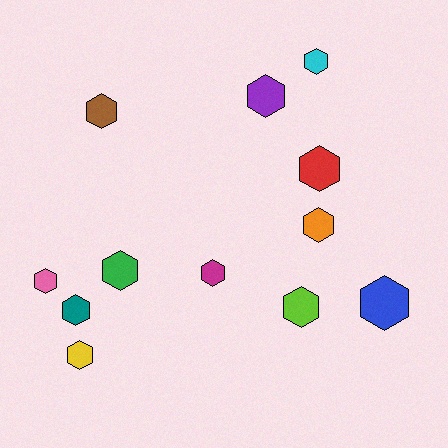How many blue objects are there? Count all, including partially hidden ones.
There is 1 blue object.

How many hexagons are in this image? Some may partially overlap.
There are 12 hexagons.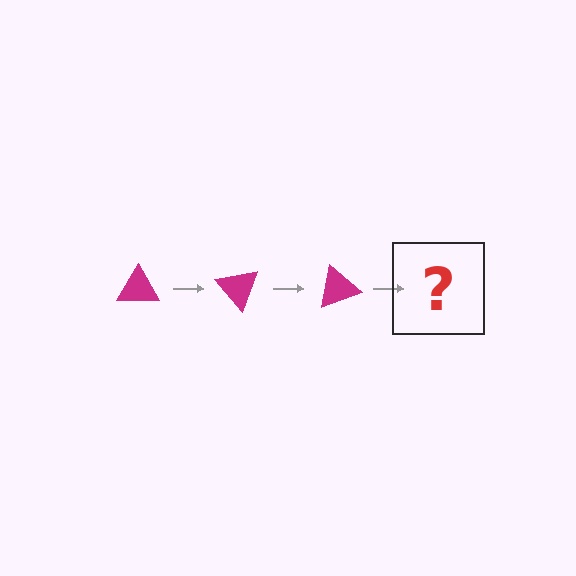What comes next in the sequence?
The next element should be a magenta triangle rotated 150 degrees.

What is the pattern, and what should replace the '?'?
The pattern is that the triangle rotates 50 degrees each step. The '?' should be a magenta triangle rotated 150 degrees.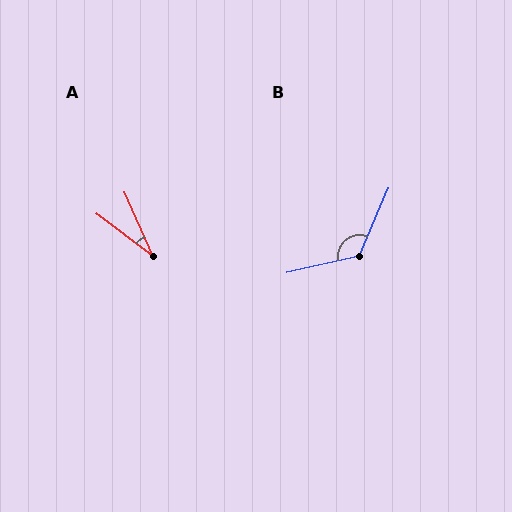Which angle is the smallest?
A, at approximately 29 degrees.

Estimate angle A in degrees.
Approximately 29 degrees.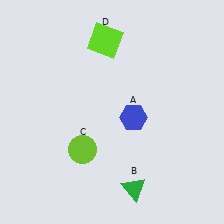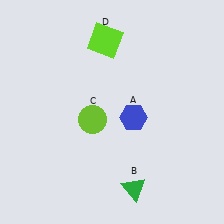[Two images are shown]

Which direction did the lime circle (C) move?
The lime circle (C) moved up.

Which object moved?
The lime circle (C) moved up.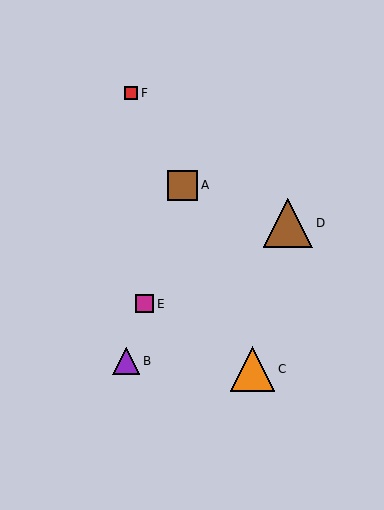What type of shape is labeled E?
Shape E is a magenta square.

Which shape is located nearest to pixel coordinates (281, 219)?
The brown triangle (labeled D) at (288, 223) is nearest to that location.